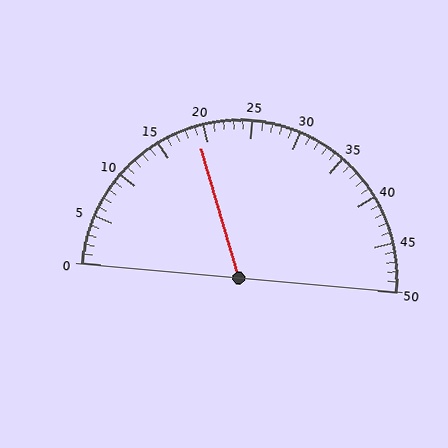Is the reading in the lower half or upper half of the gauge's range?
The reading is in the lower half of the range (0 to 50).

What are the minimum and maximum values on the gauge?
The gauge ranges from 0 to 50.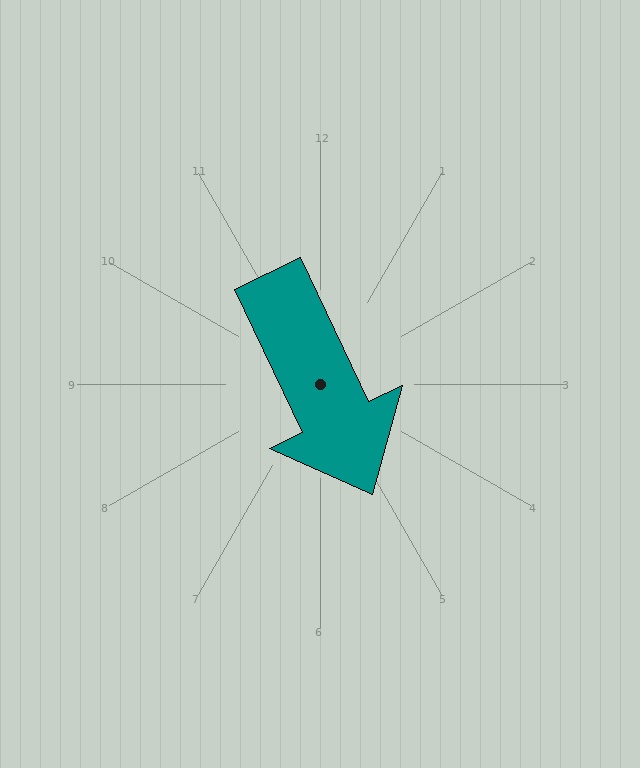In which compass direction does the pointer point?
Southeast.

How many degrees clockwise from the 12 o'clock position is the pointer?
Approximately 155 degrees.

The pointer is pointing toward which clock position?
Roughly 5 o'clock.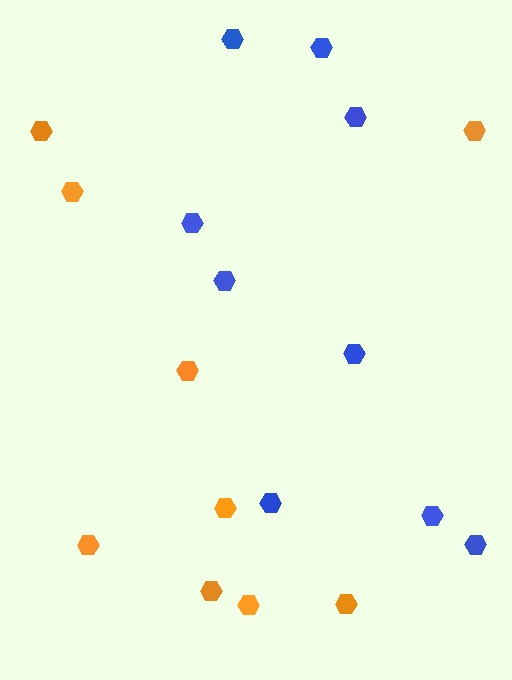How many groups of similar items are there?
There are 2 groups: one group of orange hexagons (9) and one group of blue hexagons (9).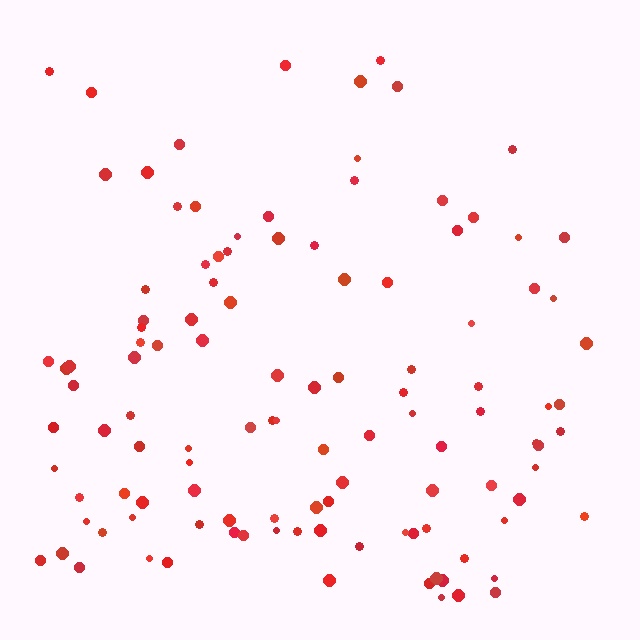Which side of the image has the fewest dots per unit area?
The top.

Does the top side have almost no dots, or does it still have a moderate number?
Still a moderate number, just noticeably fewer than the bottom.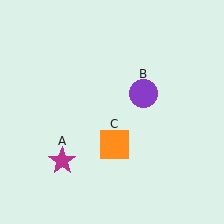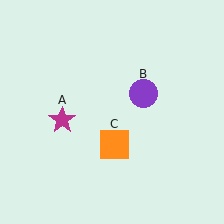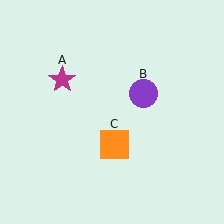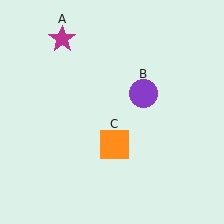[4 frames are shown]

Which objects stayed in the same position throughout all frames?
Purple circle (object B) and orange square (object C) remained stationary.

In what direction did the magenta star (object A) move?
The magenta star (object A) moved up.